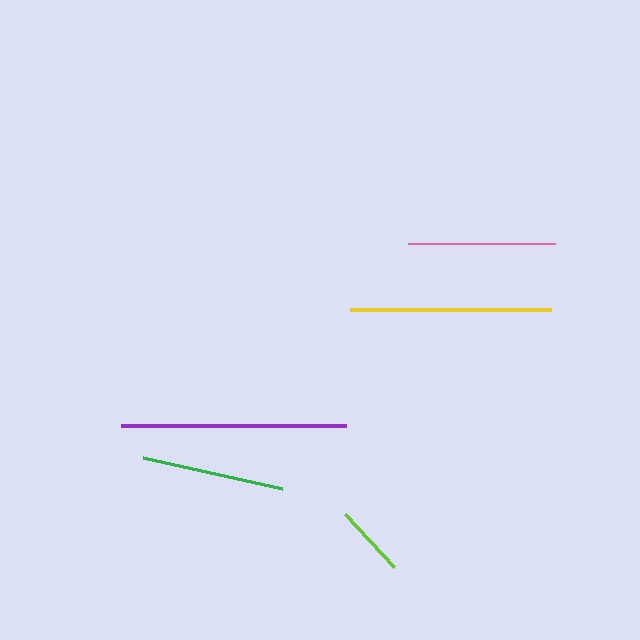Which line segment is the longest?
The purple line is the longest at approximately 224 pixels.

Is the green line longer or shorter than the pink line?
The pink line is longer than the green line.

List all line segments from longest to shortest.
From longest to shortest: purple, yellow, pink, green, lime.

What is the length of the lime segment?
The lime segment is approximately 73 pixels long.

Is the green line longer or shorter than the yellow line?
The yellow line is longer than the green line.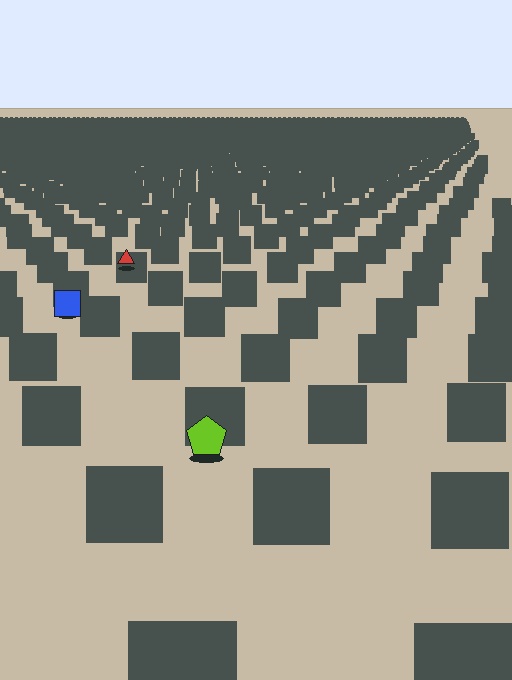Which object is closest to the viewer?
The lime pentagon is closest. The texture marks near it are larger and more spread out.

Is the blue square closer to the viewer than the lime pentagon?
No. The lime pentagon is closer — you can tell from the texture gradient: the ground texture is coarser near it.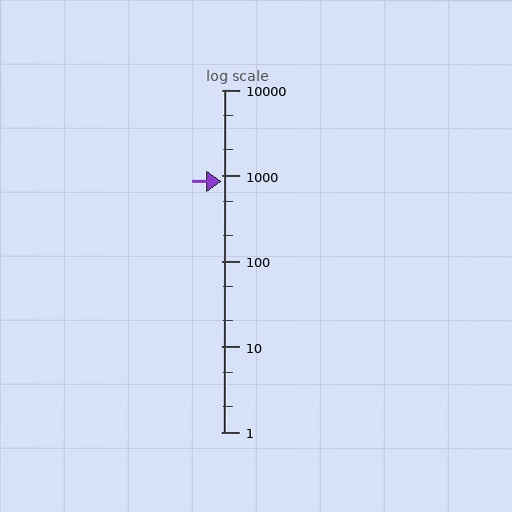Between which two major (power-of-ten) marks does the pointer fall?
The pointer is between 100 and 1000.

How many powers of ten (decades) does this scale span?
The scale spans 4 decades, from 1 to 10000.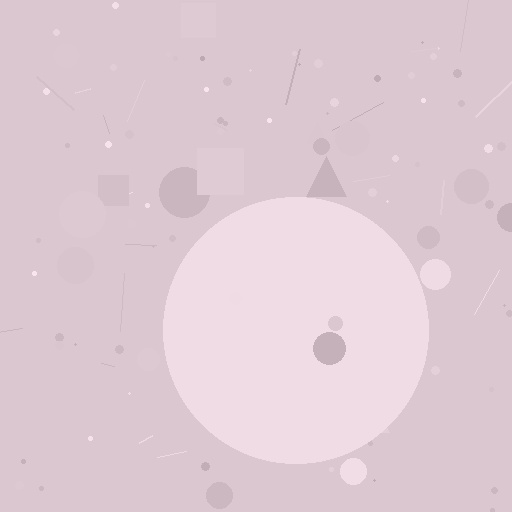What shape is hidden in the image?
A circle is hidden in the image.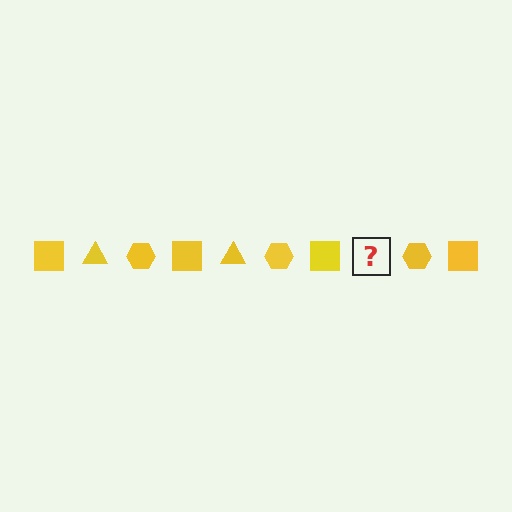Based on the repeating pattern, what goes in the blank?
The blank should be a yellow triangle.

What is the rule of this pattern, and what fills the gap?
The rule is that the pattern cycles through square, triangle, hexagon shapes in yellow. The gap should be filled with a yellow triangle.